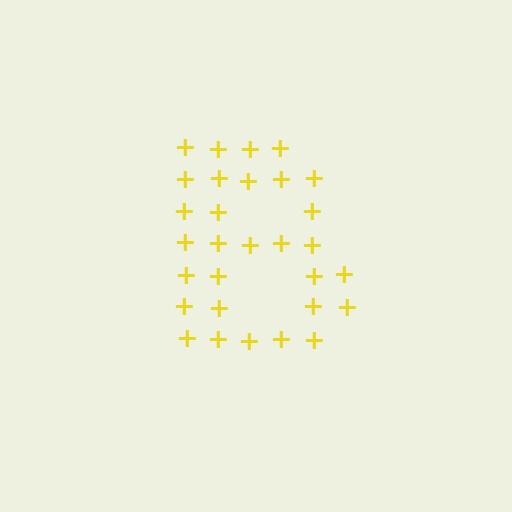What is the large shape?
The large shape is the letter B.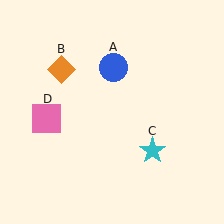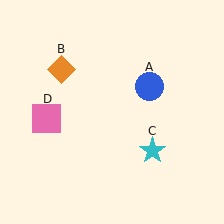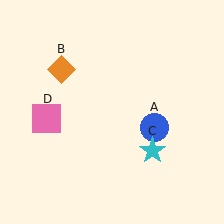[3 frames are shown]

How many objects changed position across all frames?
1 object changed position: blue circle (object A).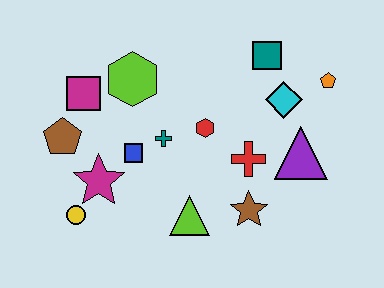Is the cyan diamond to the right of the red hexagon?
Yes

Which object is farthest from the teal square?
The yellow circle is farthest from the teal square.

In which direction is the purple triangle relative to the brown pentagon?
The purple triangle is to the right of the brown pentagon.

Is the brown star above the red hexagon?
No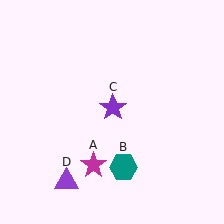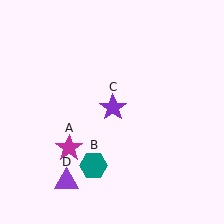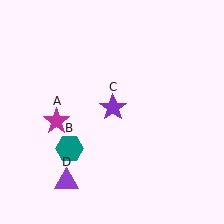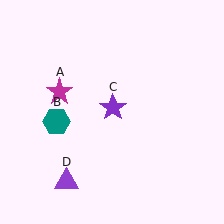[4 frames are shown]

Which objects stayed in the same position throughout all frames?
Purple star (object C) and purple triangle (object D) remained stationary.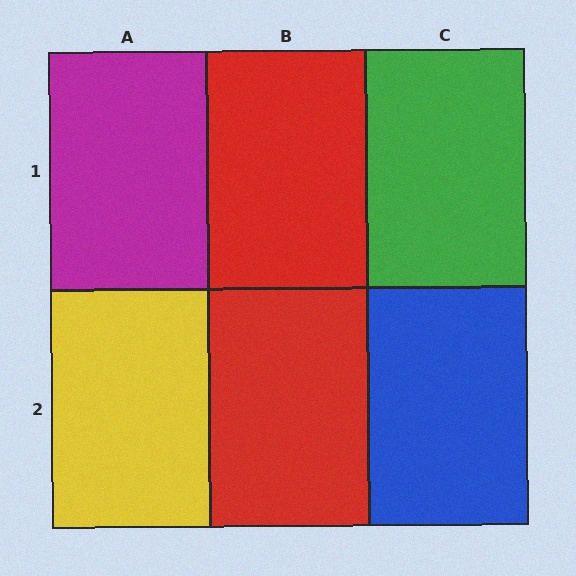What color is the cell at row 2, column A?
Yellow.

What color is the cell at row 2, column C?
Blue.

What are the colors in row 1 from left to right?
Magenta, red, green.